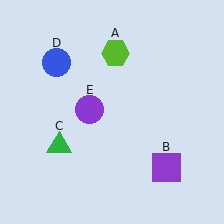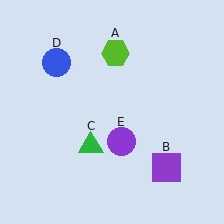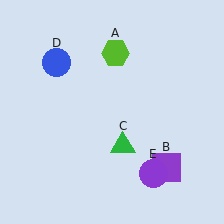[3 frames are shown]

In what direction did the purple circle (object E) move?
The purple circle (object E) moved down and to the right.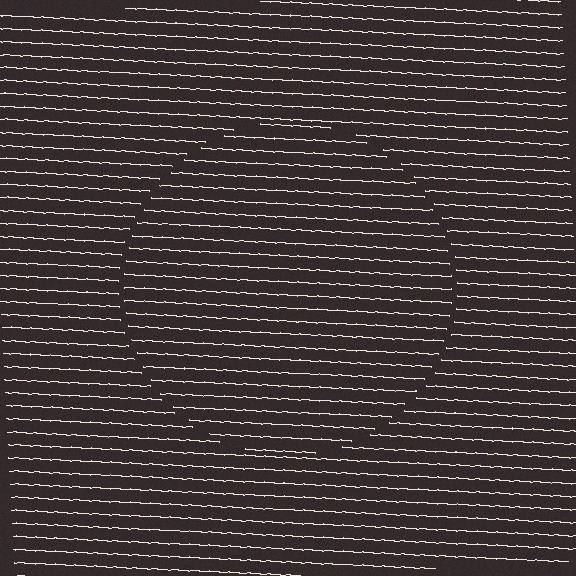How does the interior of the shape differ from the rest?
The interior of the shape contains the same grating, shifted by half a period — the contour is defined by the phase discontinuity where line-ends from the inner and outer gratings abut.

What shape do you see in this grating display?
An illusory circle. The interior of the shape contains the same grating, shifted by half a period — the contour is defined by the phase discontinuity where line-ends from the inner and outer gratings abut.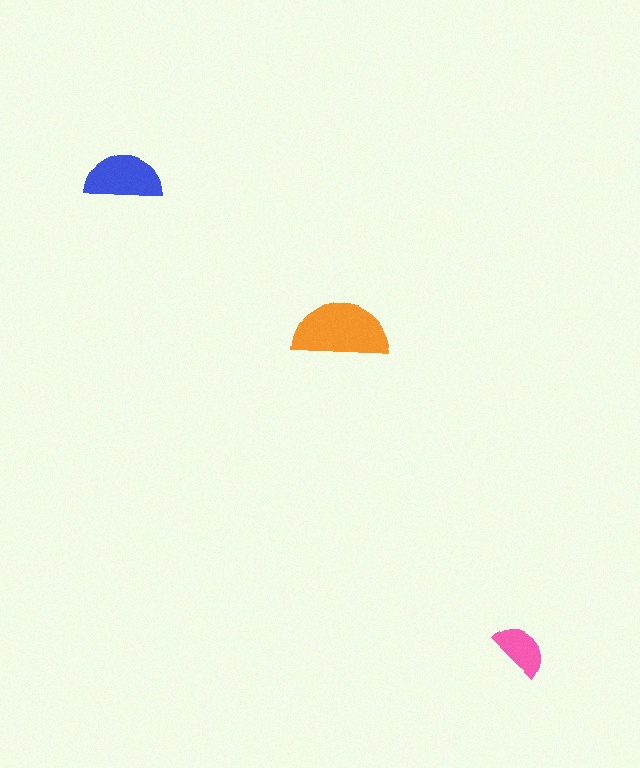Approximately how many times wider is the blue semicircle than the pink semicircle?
About 1.5 times wider.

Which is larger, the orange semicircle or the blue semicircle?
The orange one.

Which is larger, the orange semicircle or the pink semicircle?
The orange one.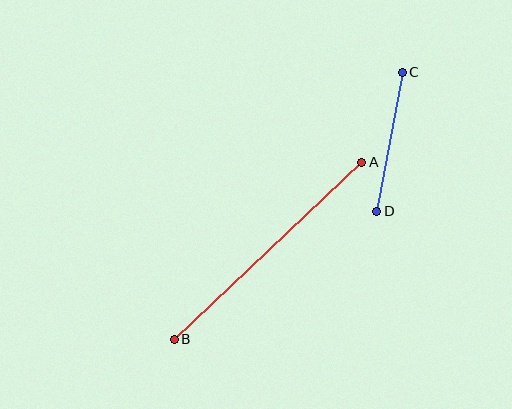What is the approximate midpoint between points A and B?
The midpoint is at approximately (268, 251) pixels.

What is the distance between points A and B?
The distance is approximately 258 pixels.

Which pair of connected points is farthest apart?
Points A and B are farthest apart.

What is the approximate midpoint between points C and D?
The midpoint is at approximately (389, 142) pixels.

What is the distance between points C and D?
The distance is approximately 141 pixels.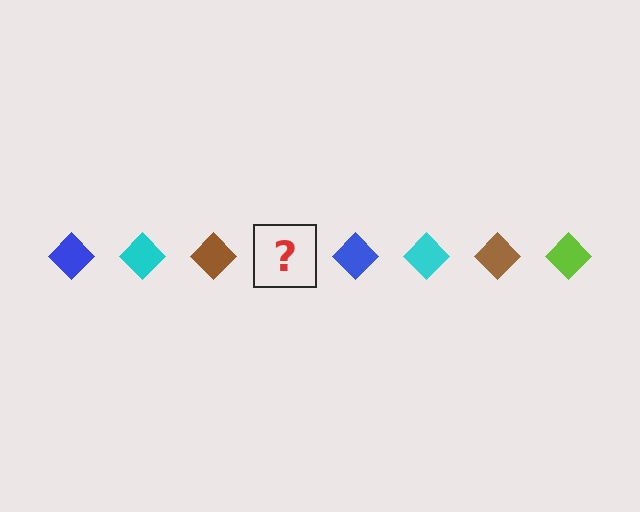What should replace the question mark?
The question mark should be replaced with a lime diamond.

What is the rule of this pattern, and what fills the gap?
The rule is that the pattern cycles through blue, cyan, brown, lime diamonds. The gap should be filled with a lime diamond.